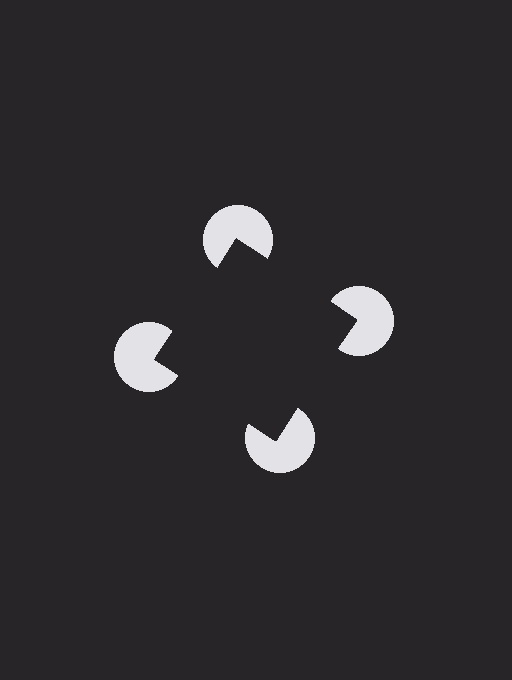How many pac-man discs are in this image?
There are 4 — one at each vertex of the illusory square.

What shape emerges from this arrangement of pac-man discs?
An illusory square — its edges are inferred from the aligned wedge cuts in the pac-man discs, not physically drawn.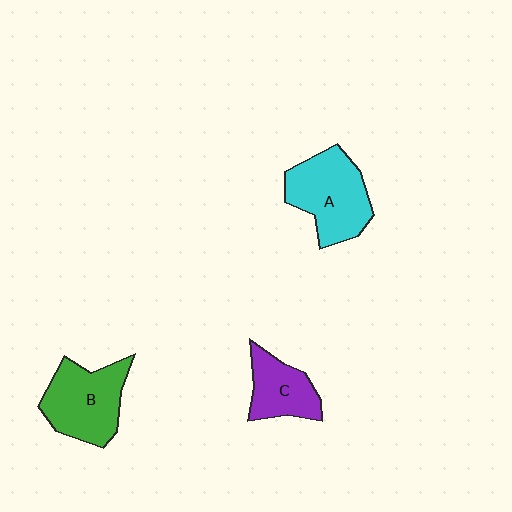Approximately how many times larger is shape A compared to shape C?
Approximately 1.6 times.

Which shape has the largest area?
Shape A (cyan).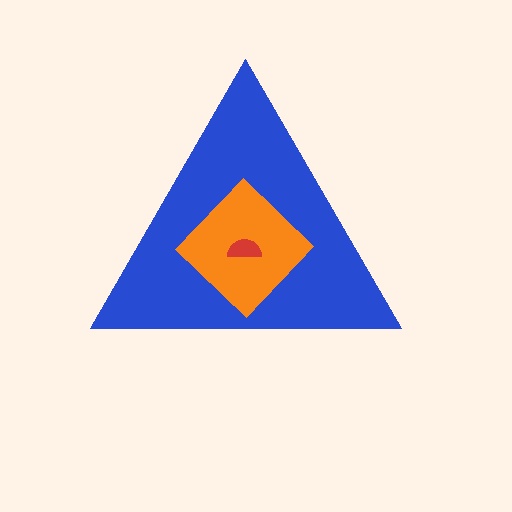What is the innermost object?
The red semicircle.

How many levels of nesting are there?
3.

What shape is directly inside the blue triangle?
The orange diamond.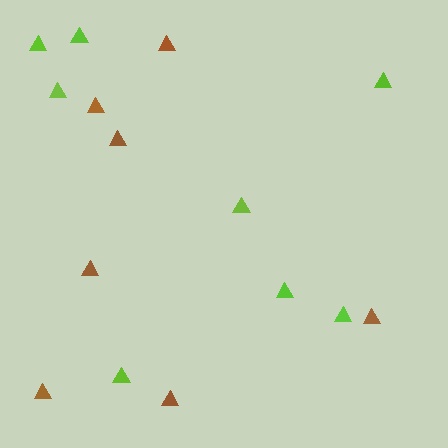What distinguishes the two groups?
There are 2 groups: one group of lime triangles (8) and one group of brown triangles (7).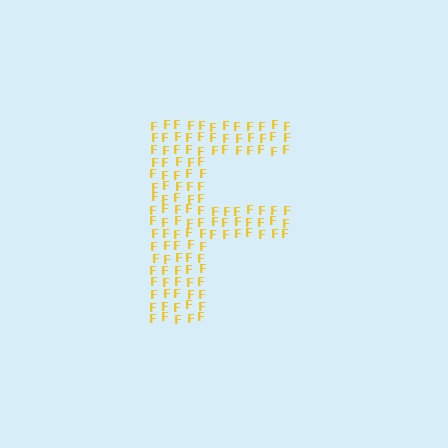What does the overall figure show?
The overall figure shows the letter F.